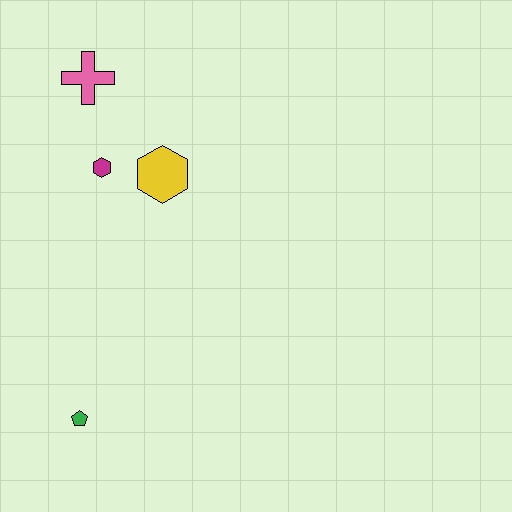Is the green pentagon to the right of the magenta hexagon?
No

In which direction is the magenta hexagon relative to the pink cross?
The magenta hexagon is below the pink cross.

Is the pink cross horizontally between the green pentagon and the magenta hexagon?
Yes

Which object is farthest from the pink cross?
The green pentagon is farthest from the pink cross.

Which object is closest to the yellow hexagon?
The magenta hexagon is closest to the yellow hexagon.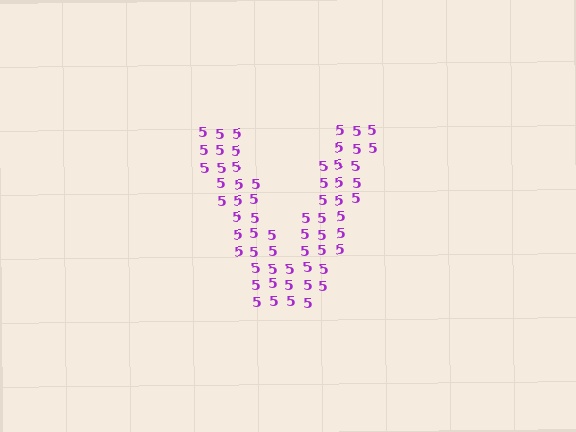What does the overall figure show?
The overall figure shows the letter V.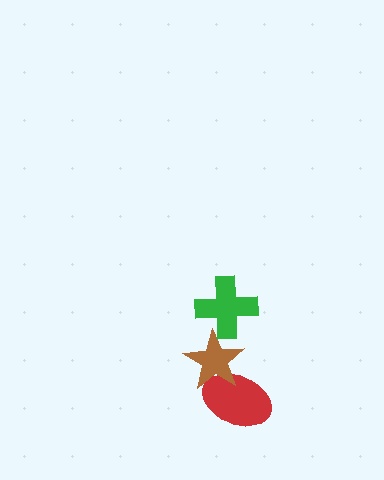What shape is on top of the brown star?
The green cross is on top of the brown star.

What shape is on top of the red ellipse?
The brown star is on top of the red ellipse.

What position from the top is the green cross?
The green cross is 1st from the top.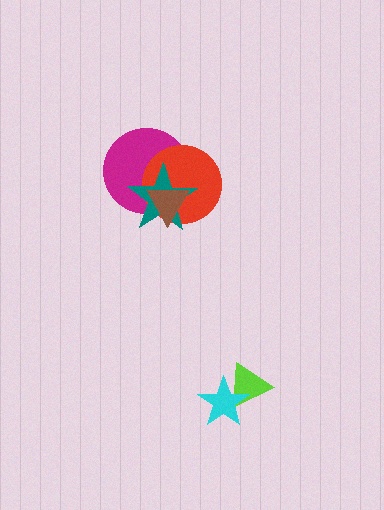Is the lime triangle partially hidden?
Yes, it is partially covered by another shape.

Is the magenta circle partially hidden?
Yes, it is partially covered by another shape.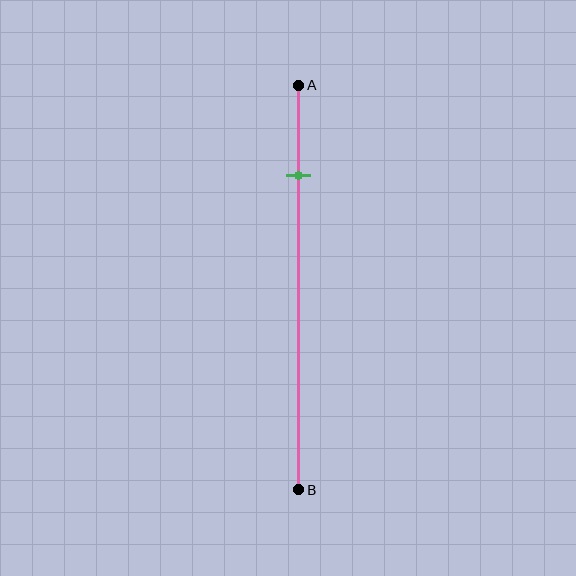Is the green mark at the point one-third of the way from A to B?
No, the mark is at about 20% from A, not at the 33% one-third point.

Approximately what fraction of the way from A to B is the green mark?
The green mark is approximately 20% of the way from A to B.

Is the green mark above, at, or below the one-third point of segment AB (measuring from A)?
The green mark is above the one-third point of segment AB.